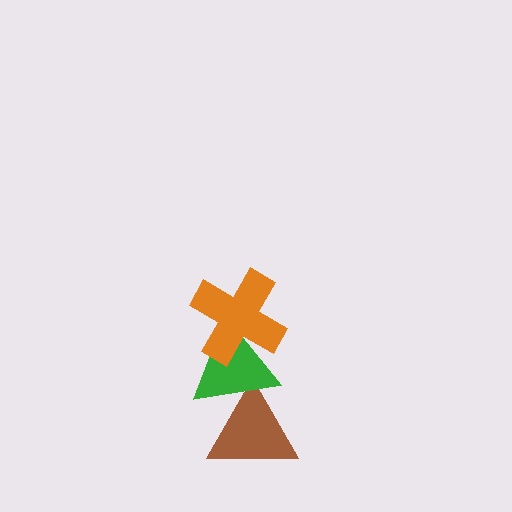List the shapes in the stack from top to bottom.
From top to bottom: the orange cross, the green triangle, the brown triangle.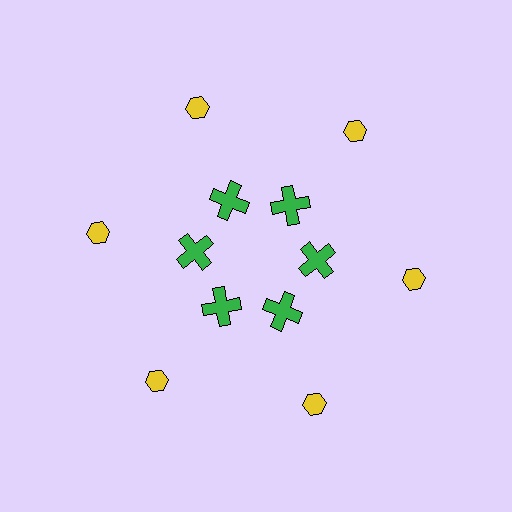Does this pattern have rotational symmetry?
Yes, this pattern has 6-fold rotational symmetry. It looks the same after rotating 60 degrees around the center.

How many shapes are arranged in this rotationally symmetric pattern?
There are 12 shapes, arranged in 6 groups of 2.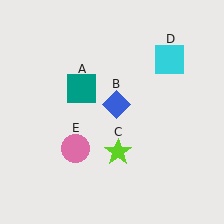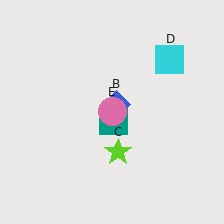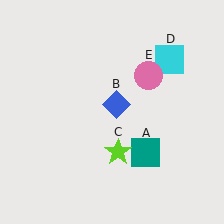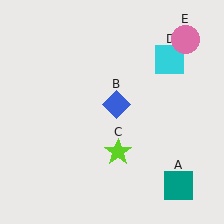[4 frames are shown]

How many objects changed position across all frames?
2 objects changed position: teal square (object A), pink circle (object E).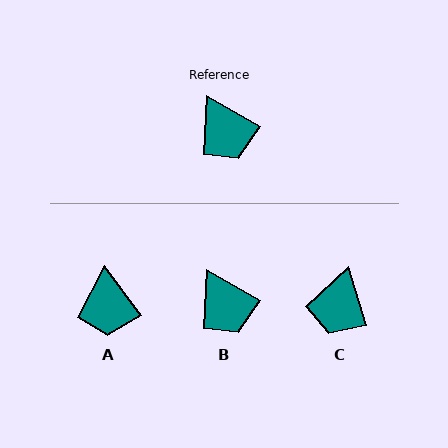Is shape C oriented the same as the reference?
No, it is off by about 43 degrees.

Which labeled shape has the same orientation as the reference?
B.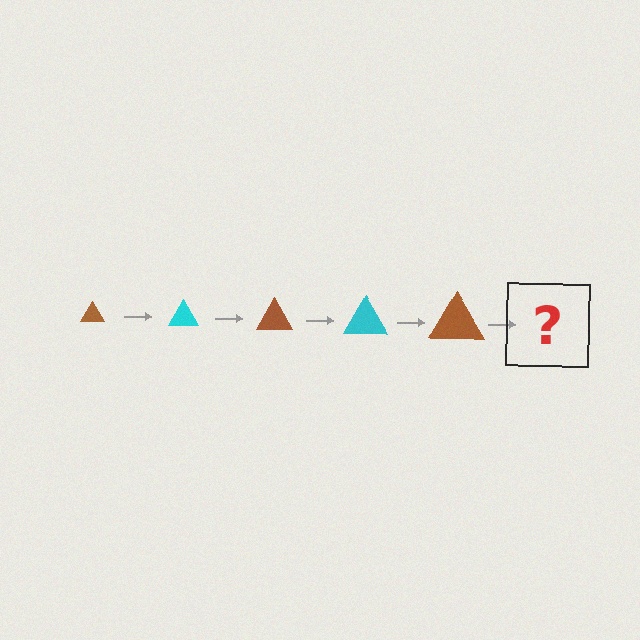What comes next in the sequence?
The next element should be a cyan triangle, larger than the previous one.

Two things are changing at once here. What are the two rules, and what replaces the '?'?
The two rules are that the triangle grows larger each step and the color cycles through brown and cyan. The '?' should be a cyan triangle, larger than the previous one.